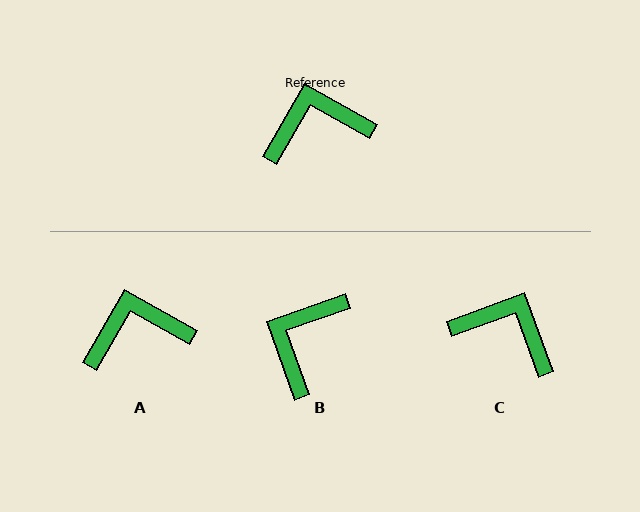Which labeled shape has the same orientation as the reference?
A.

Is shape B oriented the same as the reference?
No, it is off by about 49 degrees.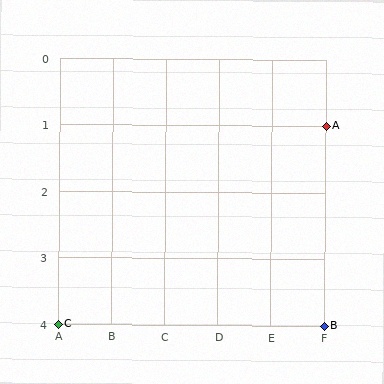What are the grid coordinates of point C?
Point C is at grid coordinates (A, 4).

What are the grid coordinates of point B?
Point B is at grid coordinates (F, 4).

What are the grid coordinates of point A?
Point A is at grid coordinates (F, 1).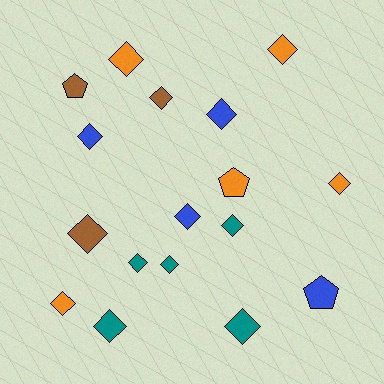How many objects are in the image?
There are 17 objects.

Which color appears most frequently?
Teal, with 5 objects.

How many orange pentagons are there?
There is 1 orange pentagon.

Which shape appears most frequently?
Diamond, with 14 objects.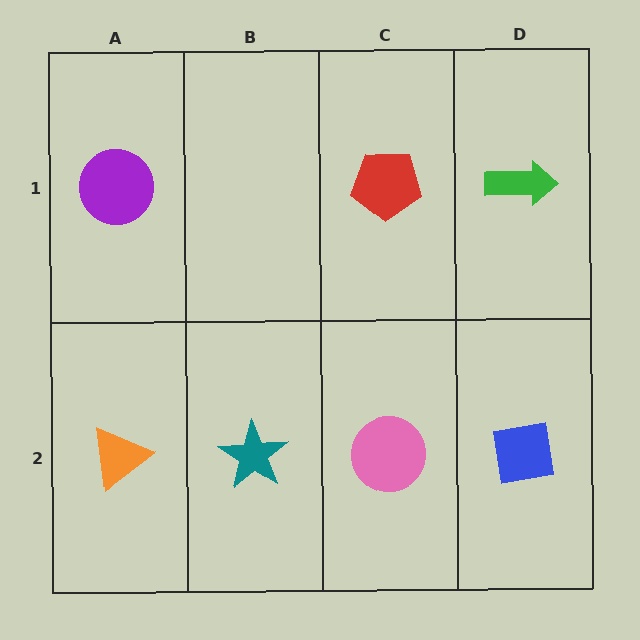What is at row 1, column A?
A purple circle.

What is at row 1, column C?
A red pentagon.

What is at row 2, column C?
A pink circle.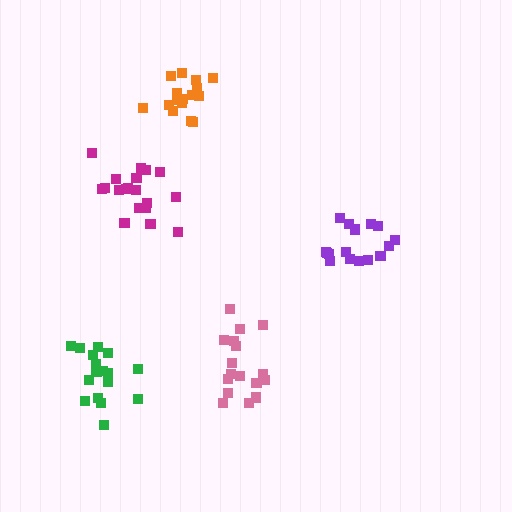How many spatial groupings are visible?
There are 5 spatial groupings.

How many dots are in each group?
Group 1: 17 dots, Group 2: 18 dots, Group 3: 16 dots, Group 4: 19 dots, Group 5: 16 dots (86 total).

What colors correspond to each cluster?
The clusters are colored: pink, green, purple, magenta, orange.